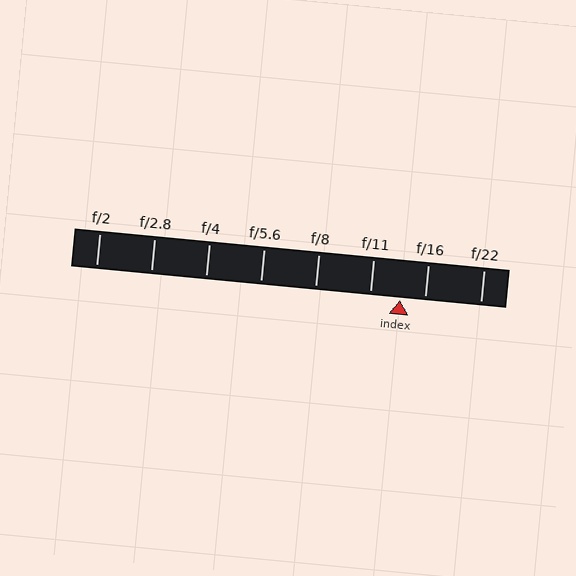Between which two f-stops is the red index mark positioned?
The index mark is between f/11 and f/16.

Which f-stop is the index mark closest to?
The index mark is closest to f/16.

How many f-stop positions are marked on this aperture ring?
There are 8 f-stop positions marked.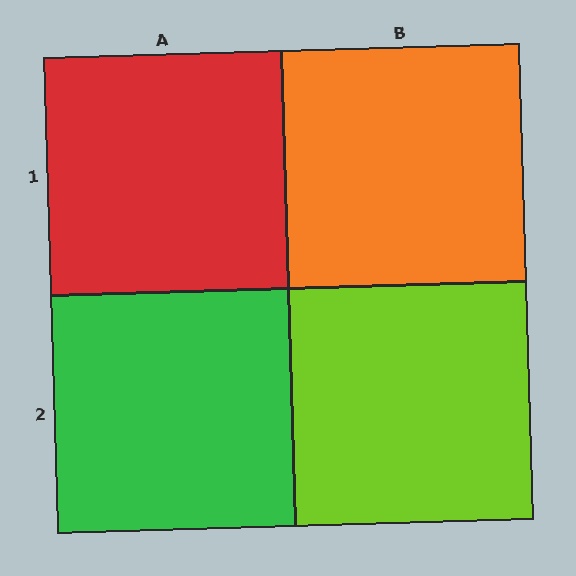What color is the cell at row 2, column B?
Lime.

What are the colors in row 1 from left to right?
Red, orange.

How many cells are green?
1 cell is green.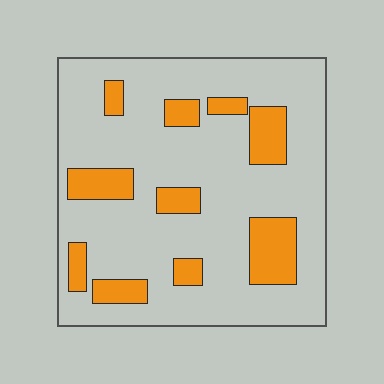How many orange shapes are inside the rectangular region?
10.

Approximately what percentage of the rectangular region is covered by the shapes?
Approximately 20%.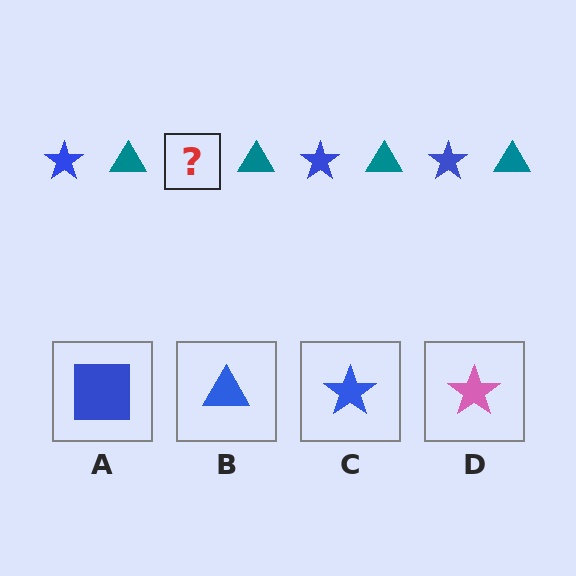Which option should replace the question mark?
Option C.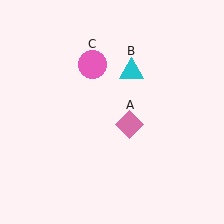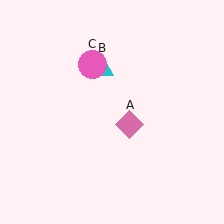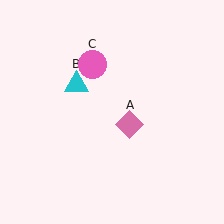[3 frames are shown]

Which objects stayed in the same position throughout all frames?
Pink diamond (object A) and pink circle (object C) remained stationary.